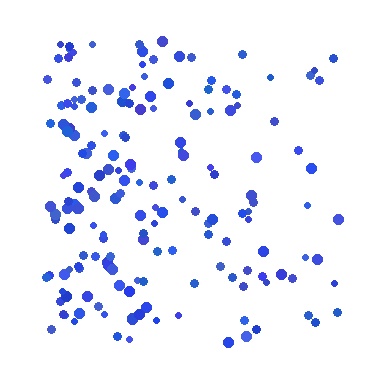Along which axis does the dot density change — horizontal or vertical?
Horizontal.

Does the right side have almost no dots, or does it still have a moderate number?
Still a moderate number, just noticeably fewer than the left.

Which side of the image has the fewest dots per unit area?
The right.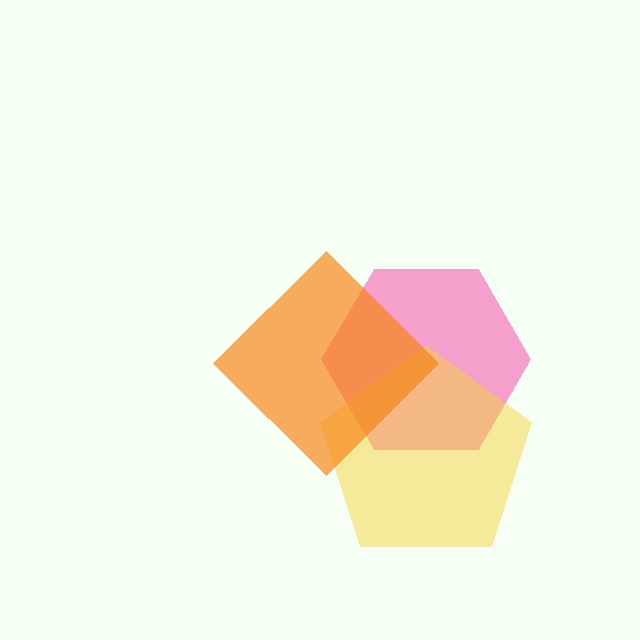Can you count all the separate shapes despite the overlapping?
Yes, there are 3 separate shapes.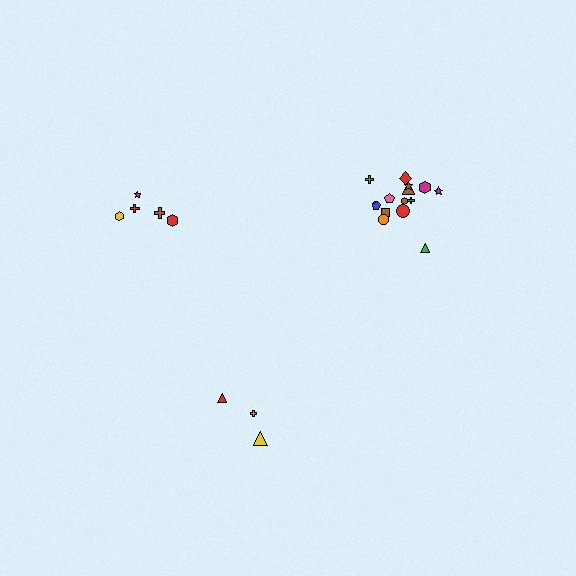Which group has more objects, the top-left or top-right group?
The top-right group.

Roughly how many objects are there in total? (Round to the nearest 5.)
Roughly 25 objects in total.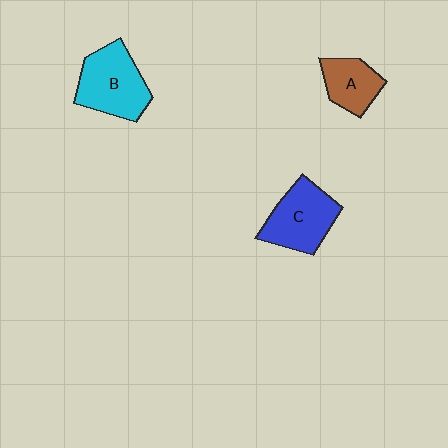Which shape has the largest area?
Shape B (cyan).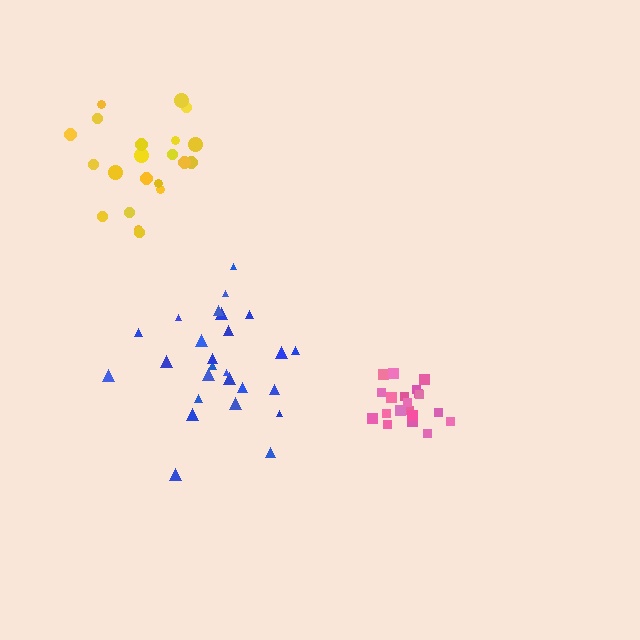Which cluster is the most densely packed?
Pink.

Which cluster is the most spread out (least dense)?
Blue.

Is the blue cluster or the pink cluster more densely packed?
Pink.